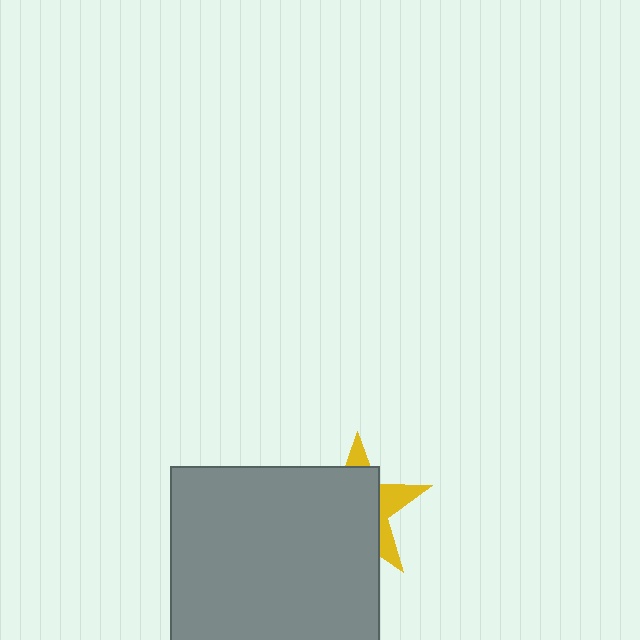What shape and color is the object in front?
The object in front is a gray square.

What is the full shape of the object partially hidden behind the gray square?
The partially hidden object is a yellow star.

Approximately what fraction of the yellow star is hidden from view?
Roughly 70% of the yellow star is hidden behind the gray square.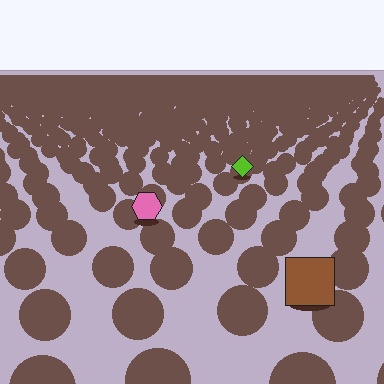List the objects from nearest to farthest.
From nearest to farthest: the brown square, the pink hexagon, the lime diamond.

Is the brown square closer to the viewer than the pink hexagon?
Yes. The brown square is closer — you can tell from the texture gradient: the ground texture is coarser near it.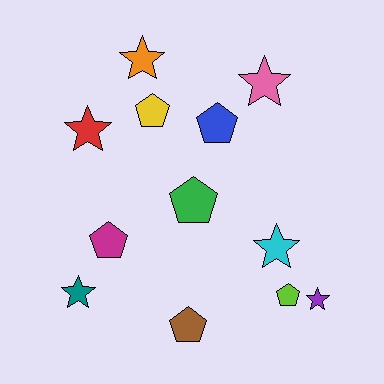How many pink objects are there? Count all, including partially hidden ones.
There is 1 pink object.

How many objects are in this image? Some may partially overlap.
There are 12 objects.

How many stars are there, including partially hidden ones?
There are 6 stars.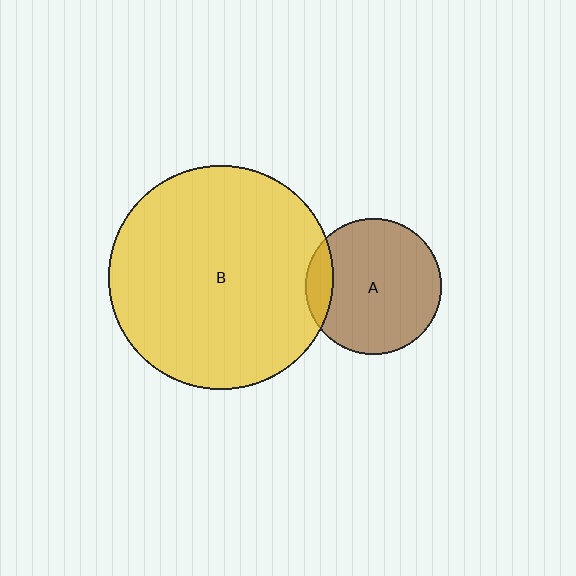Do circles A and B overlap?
Yes.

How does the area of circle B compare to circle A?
Approximately 2.7 times.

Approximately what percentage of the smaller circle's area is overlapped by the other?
Approximately 10%.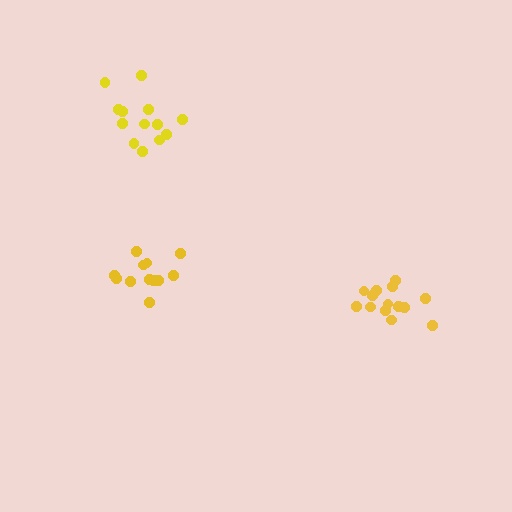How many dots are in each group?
Group 1: 12 dots, Group 2: 14 dots, Group 3: 13 dots (39 total).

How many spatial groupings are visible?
There are 3 spatial groupings.